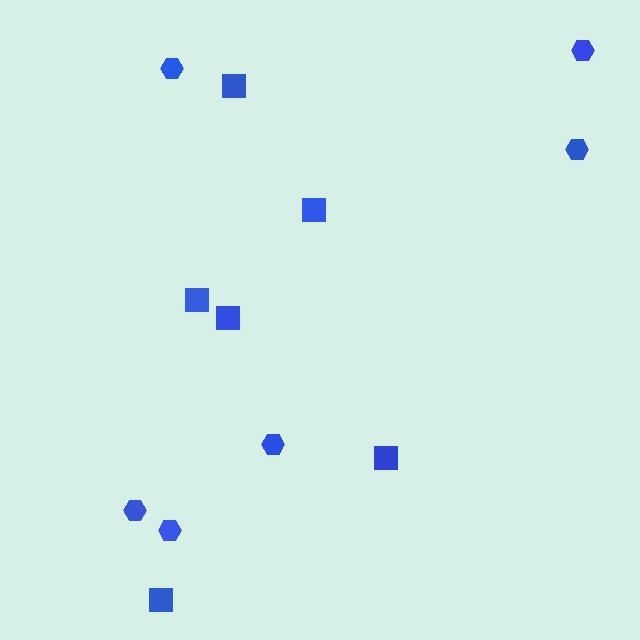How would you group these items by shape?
There are 2 groups: one group of squares (6) and one group of hexagons (6).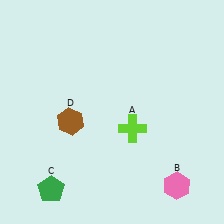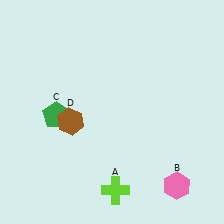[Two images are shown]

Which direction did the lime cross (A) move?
The lime cross (A) moved down.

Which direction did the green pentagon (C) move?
The green pentagon (C) moved up.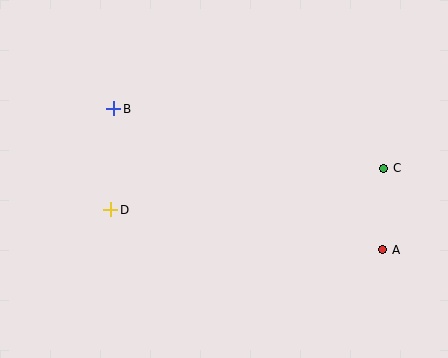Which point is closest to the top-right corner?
Point C is closest to the top-right corner.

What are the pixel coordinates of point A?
Point A is at (383, 250).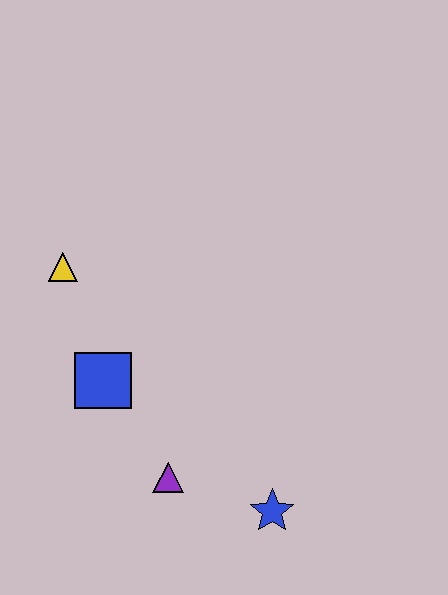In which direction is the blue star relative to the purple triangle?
The blue star is to the right of the purple triangle.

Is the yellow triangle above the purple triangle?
Yes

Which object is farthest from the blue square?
The blue star is farthest from the blue square.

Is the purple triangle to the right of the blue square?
Yes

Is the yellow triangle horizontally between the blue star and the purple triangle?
No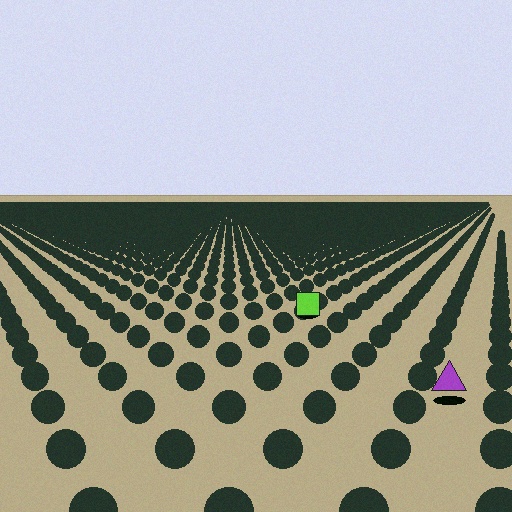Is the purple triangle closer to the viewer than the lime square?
Yes. The purple triangle is closer — you can tell from the texture gradient: the ground texture is coarser near it.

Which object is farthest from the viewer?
The lime square is farthest from the viewer. It appears smaller and the ground texture around it is denser.